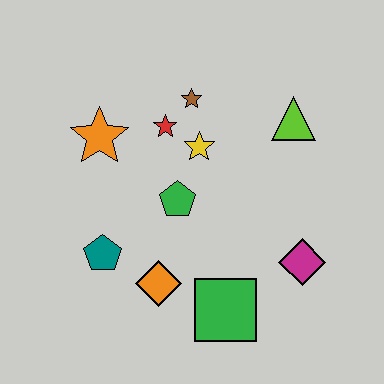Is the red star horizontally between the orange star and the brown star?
Yes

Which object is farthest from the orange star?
The magenta diamond is farthest from the orange star.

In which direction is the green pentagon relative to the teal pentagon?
The green pentagon is to the right of the teal pentagon.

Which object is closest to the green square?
The orange diamond is closest to the green square.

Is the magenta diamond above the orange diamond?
Yes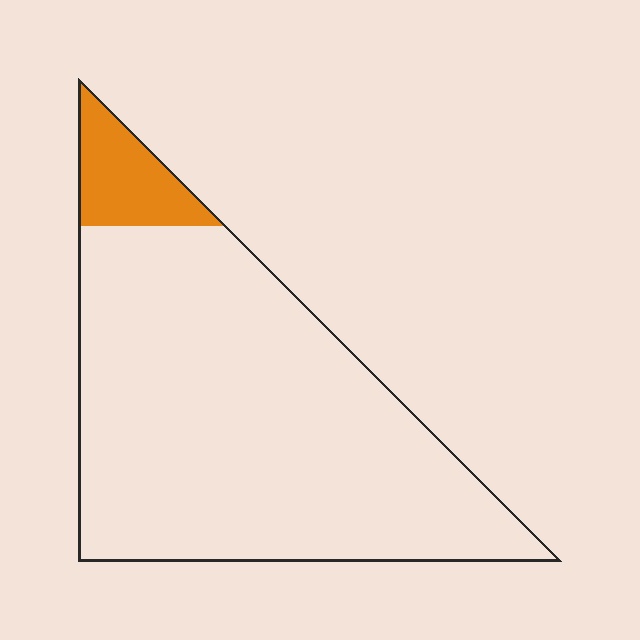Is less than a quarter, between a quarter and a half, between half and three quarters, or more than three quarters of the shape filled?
Less than a quarter.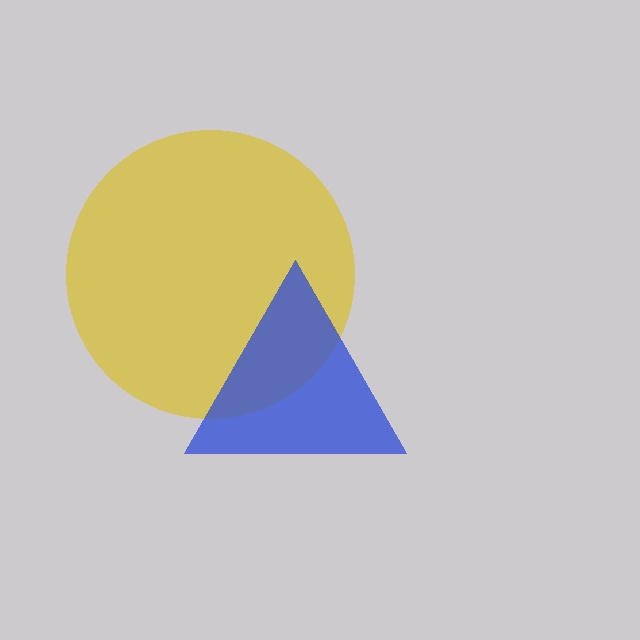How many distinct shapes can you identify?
There are 2 distinct shapes: a yellow circle, a blue triangle.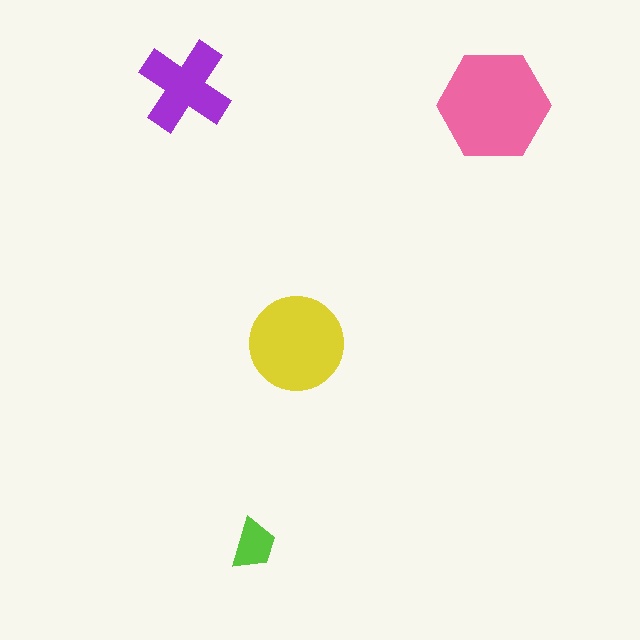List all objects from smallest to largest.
The lime trapezoid, the purple cross, the yellow circle, the pink hexagon.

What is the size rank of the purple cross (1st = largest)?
3rd.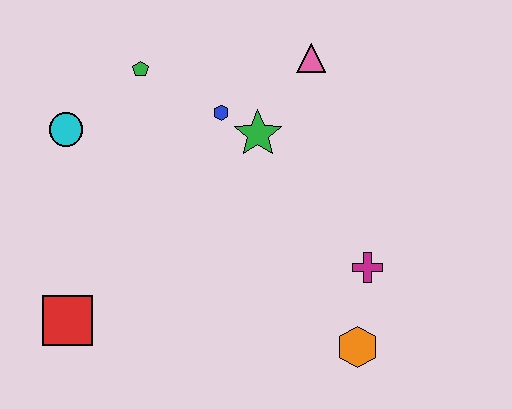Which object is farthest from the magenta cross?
The cyan circle is farthest from the magenta cross.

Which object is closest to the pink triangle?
The green star is closest to the pink triangle.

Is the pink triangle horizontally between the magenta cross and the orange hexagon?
No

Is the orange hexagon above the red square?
No